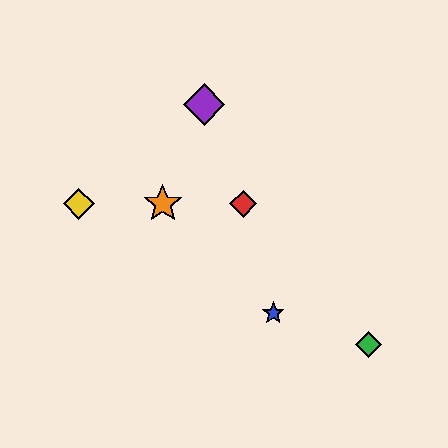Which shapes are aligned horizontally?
The red diamond, the yellow diamond, the orange star are aligned horizontally.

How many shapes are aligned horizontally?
3 shapes (the red diamond, the yellow diamond, the orange star) are aligned horizontally.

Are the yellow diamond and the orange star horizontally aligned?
Yes, both are at y≈204.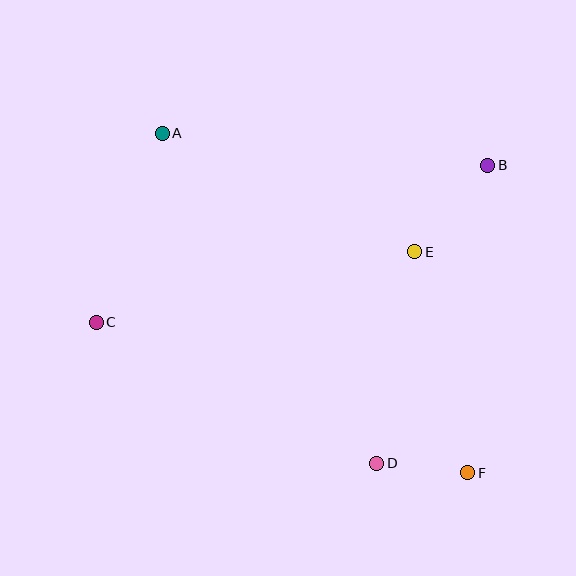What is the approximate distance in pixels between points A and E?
The distance between A and E is approximately 279 pixels.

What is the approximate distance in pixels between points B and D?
The distance between B and D is approximately 318 pixels.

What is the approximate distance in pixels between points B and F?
The distance between B and F is approximately 308 pixels.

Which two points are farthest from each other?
Points A and F are farthest from each other.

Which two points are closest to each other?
Points D and F are closest to each other.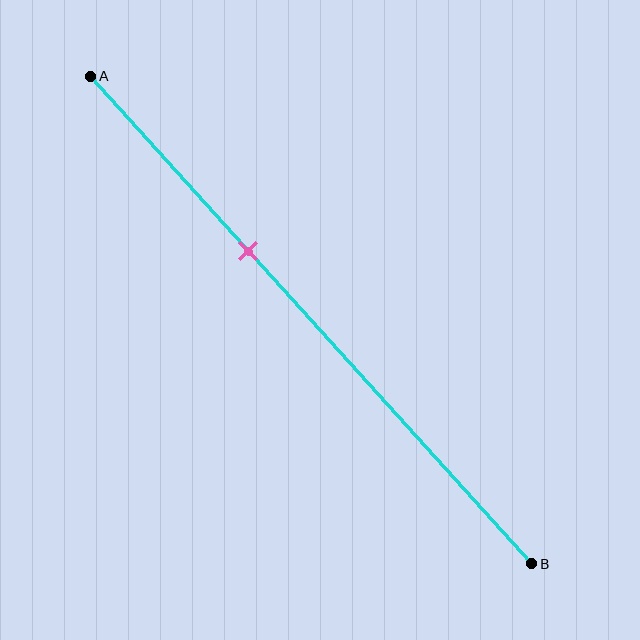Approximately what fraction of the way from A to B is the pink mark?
The pink mark is approximately 35% of the way from A to B.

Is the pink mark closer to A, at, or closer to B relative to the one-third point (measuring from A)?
The pink mark is approximately at the one-third point of segment AB.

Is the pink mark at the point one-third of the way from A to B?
Yes, the mark is approximately at the one-third point.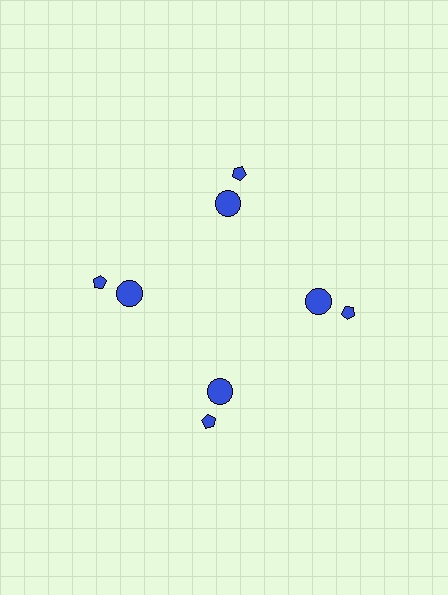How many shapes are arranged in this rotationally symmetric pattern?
There are 8 shapes, arranged in 4 groups of 2.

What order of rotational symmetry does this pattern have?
This pattern has 4-fold rotational symmetry.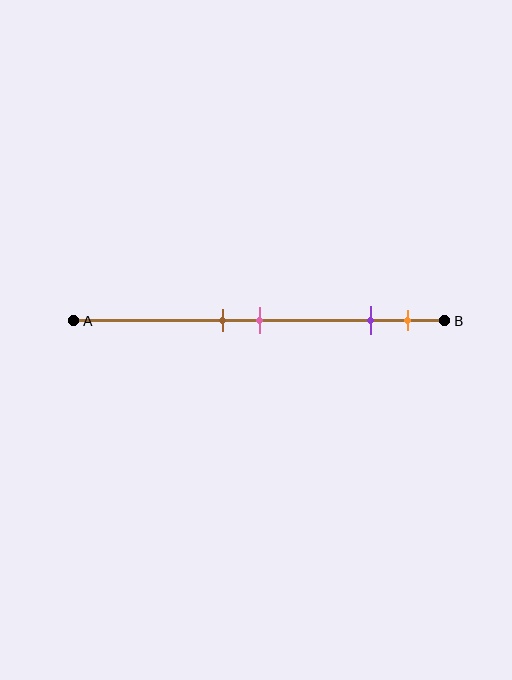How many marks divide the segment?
There are 4 marks dividing the segment.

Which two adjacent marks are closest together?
The brown and pink marks are the closest adjacent pair.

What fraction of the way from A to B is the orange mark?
The orange mark is approximately 90% (0.9) of the way from A to B.